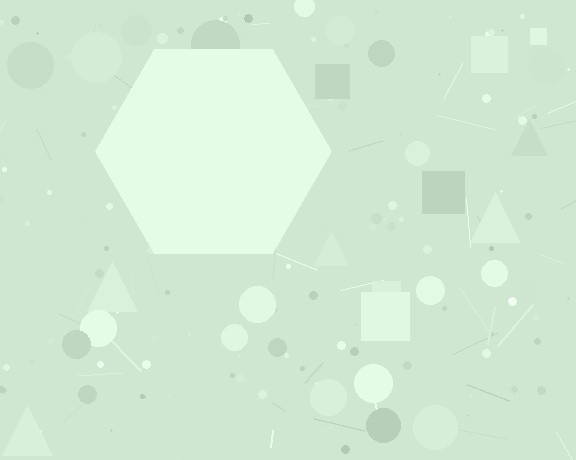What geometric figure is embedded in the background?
A hexagon is embedded in the background.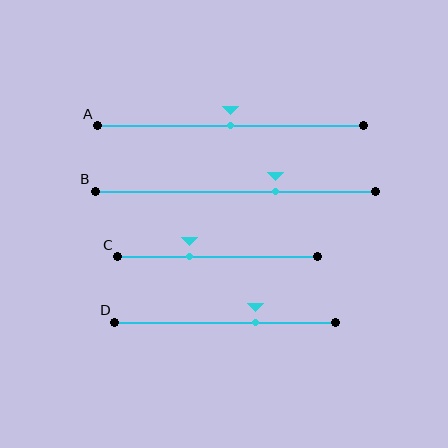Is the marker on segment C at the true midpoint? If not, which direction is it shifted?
No, the marker on segment C is shifted to the left by about 14% of the segment length.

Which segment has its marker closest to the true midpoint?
Segment A has its marker closest to the true midpoint.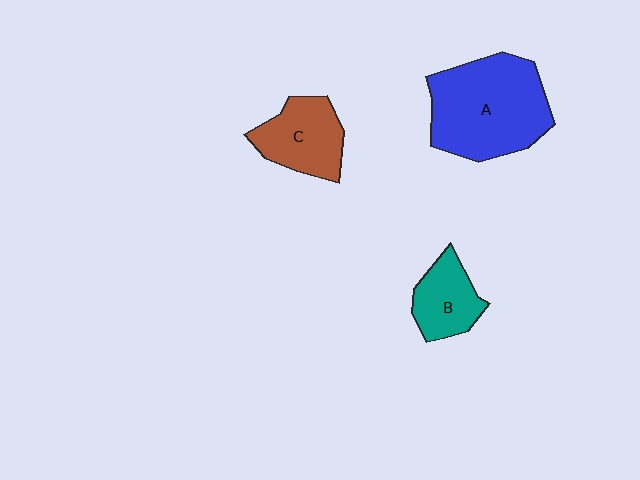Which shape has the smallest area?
Shape B (teal).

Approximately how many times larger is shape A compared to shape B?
Approximately 2.4 times.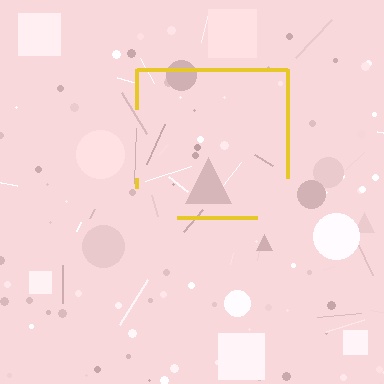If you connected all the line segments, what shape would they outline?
They would outline a square.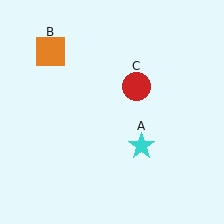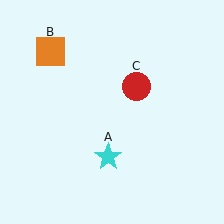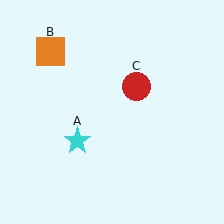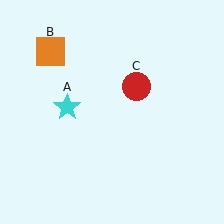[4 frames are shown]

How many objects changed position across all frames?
1 object changed position: cyan star (object A).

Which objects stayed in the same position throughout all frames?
Orange square (object B) and red circle (object C) remained stationary.